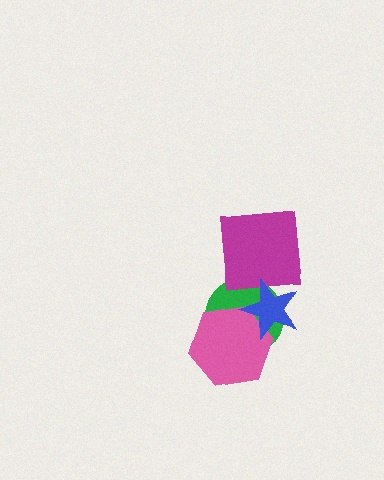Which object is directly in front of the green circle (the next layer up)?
The pink hexagon is directly in front of the green circle.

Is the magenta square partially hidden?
Yes, it is partially covered by another shape.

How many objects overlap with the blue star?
3 objects overlap with the blue star.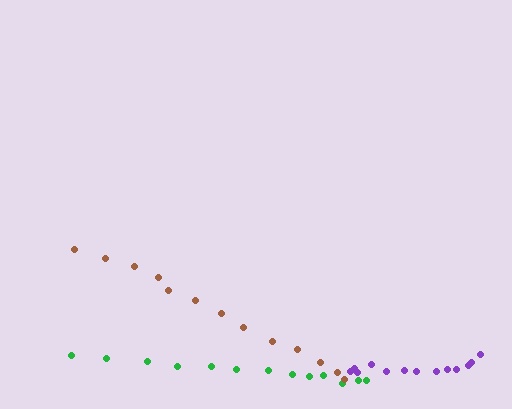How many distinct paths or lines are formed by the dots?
There are 3 distinct paths.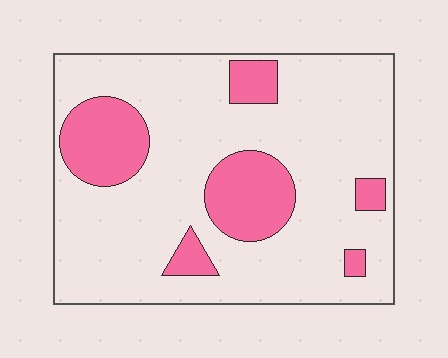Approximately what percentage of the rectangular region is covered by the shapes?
Approximately 20%.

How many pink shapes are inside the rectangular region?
6.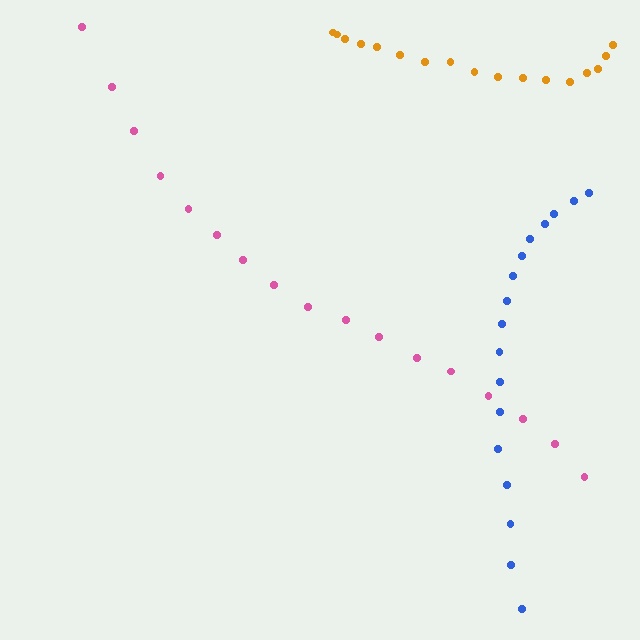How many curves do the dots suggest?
There are 3 distinct paths.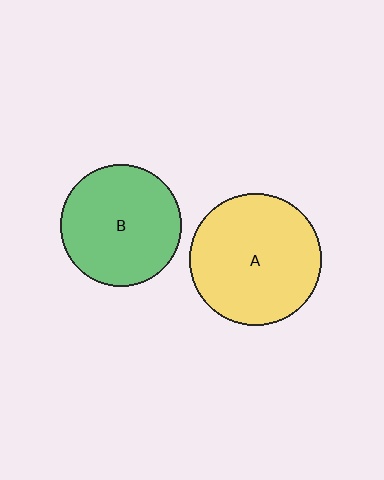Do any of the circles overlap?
No, none of the circles overlap.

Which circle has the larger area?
Circle A (yellow).